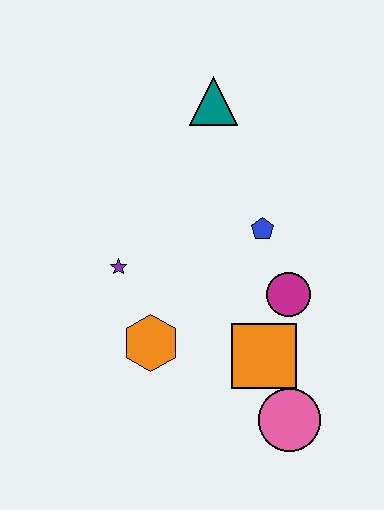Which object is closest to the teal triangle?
The blue pentagon is closest to the teal triangle.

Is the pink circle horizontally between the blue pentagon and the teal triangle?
No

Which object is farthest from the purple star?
The pink circle is farthest from the purple star.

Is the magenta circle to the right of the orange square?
Yes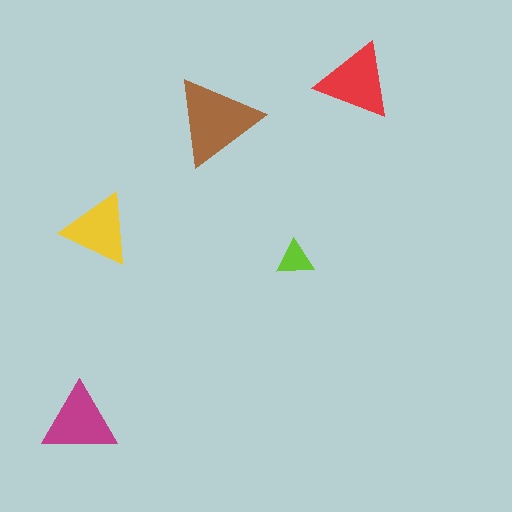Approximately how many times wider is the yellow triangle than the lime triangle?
About 2 times wider.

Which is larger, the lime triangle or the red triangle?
The red one.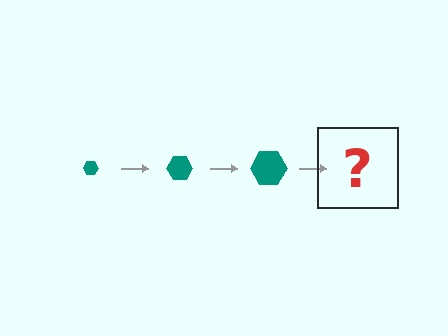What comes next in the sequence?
The next element should be a teal hexagon, larger than the previous one.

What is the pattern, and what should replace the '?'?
The pattern is that the hexagon gets progressively larger each step. The '?' should be a teal hexagon, larger than the previous one.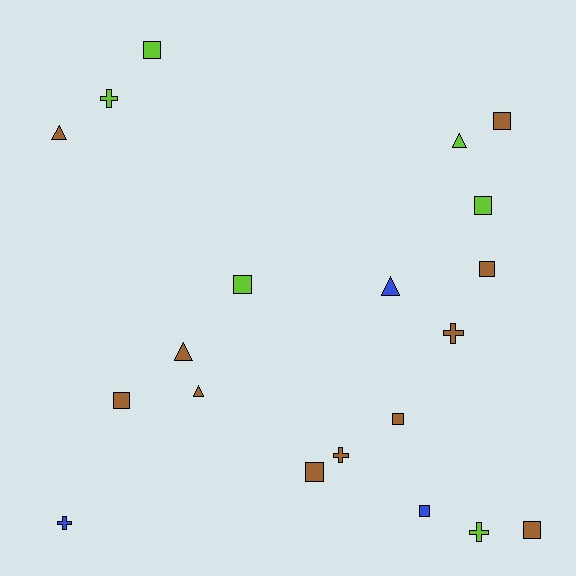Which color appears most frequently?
Brown, with 11 objects.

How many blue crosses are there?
There is 1 blue cross.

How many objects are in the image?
There are 20 objects.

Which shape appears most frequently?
Square, with 10 objects.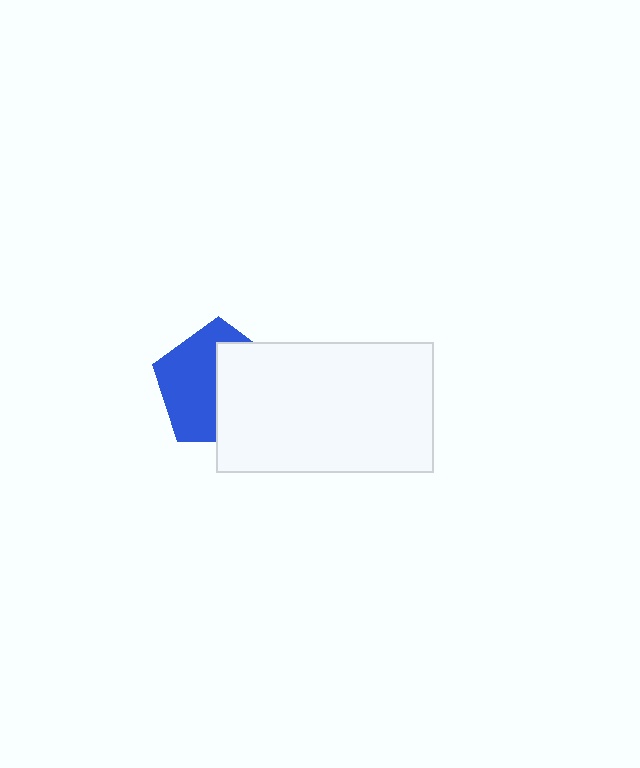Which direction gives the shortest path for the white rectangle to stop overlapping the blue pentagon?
Moving right gives the shortest separation.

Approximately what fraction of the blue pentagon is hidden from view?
Roughly 48% of the blue pentagon is hidden behind the white rectangle.